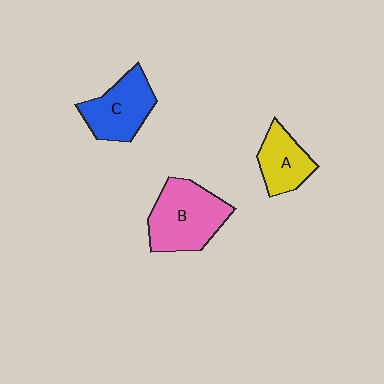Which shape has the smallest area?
Shape A (yellow).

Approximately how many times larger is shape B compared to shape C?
Approximately 1.3 times.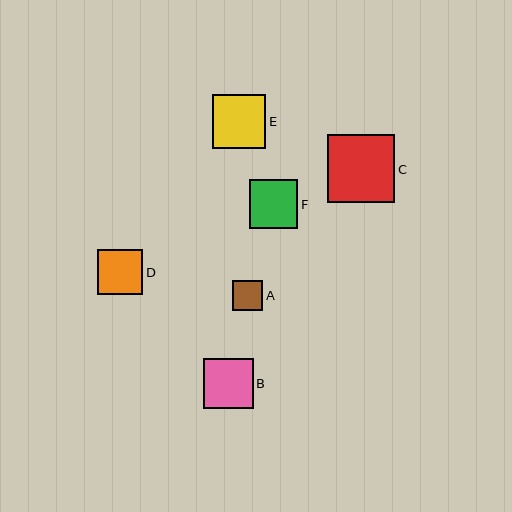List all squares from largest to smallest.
From largest to smallest: C, E, B, F, D, A.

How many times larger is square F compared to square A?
Square F is approximately 1.6 times the size of square A.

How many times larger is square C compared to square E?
Square C is approximately 1.3 times the size of square E.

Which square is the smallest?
Square A is the smallest with a size of approximately 31 pixels.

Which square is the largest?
Square C is the largest with a size of approximately 67 pixels.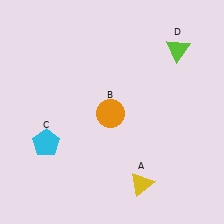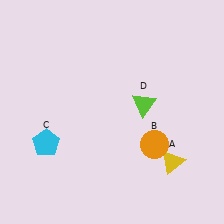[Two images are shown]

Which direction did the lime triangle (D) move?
The lime triangle (D) moved down.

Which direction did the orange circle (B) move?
The orange circle (B) moved right.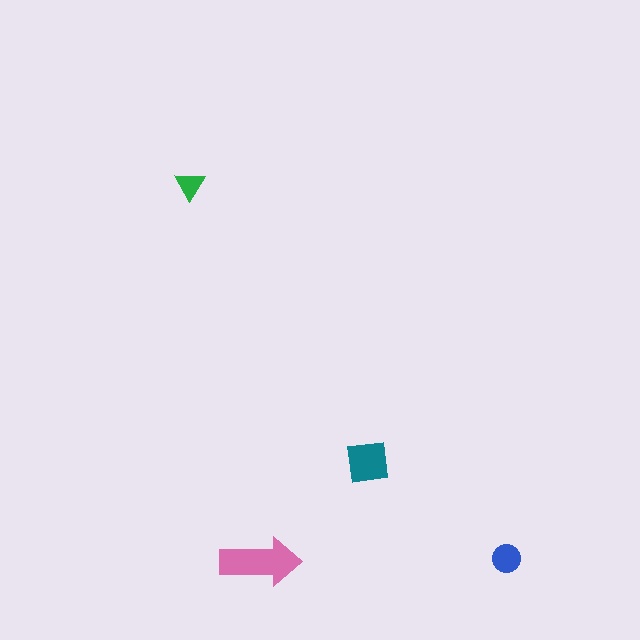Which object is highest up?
The green triangle is topmost.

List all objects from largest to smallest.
The pink arrow, the teal square, the blue circle, the green triangle.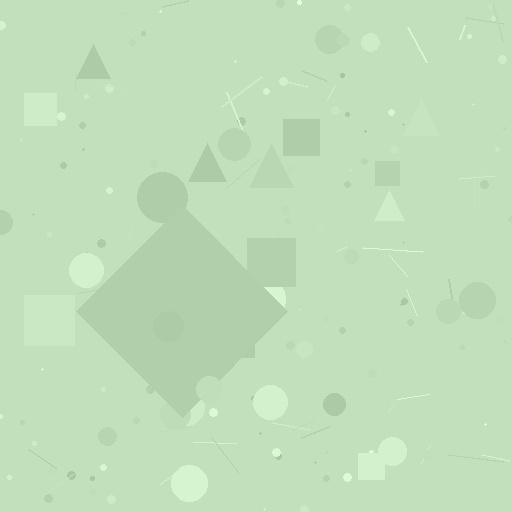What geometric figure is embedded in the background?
A diamond is embedded in the background.